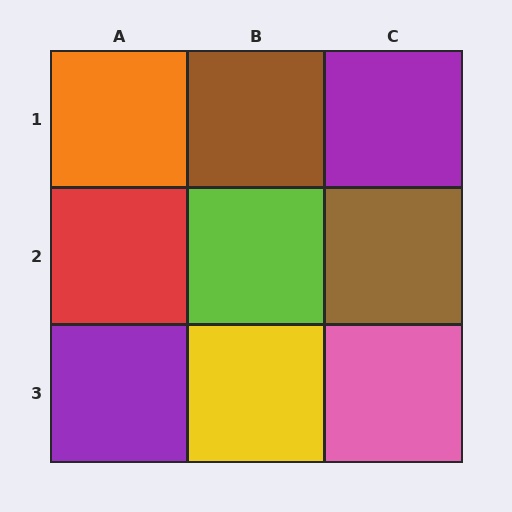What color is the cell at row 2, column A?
Red.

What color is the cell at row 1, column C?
Purple.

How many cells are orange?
1 cell is orange.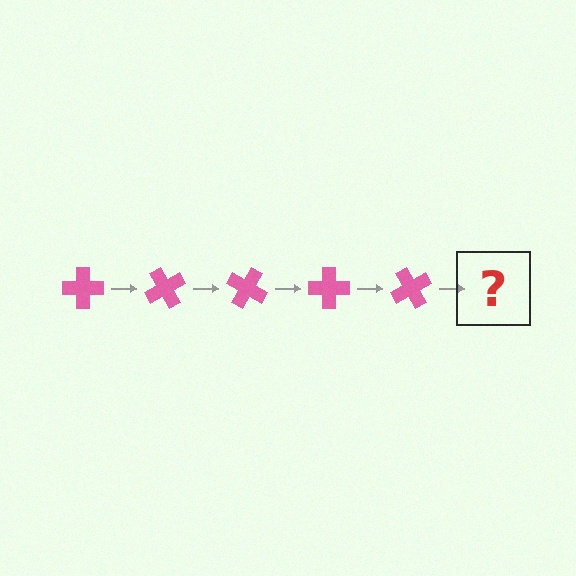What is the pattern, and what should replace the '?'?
The pattern is that the cross rotates 60 degrees each step. The '?' should be a pink cross rotated 300 degrees.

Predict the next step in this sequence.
The next step is a pink cross rotated 300 degrees.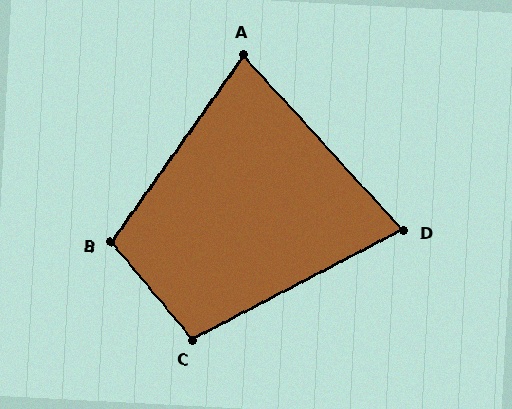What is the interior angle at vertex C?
Approximately 102 degrees (obtuse).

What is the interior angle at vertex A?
Approximately 78 degrees (acute).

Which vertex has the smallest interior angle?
D, at approximately 75 degrees.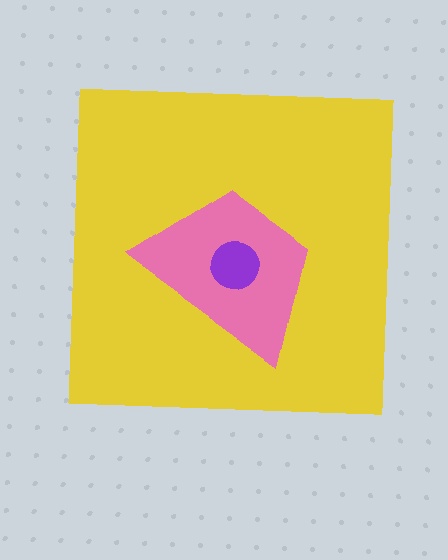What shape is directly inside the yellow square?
The pink trapezoid.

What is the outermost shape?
The yellow square.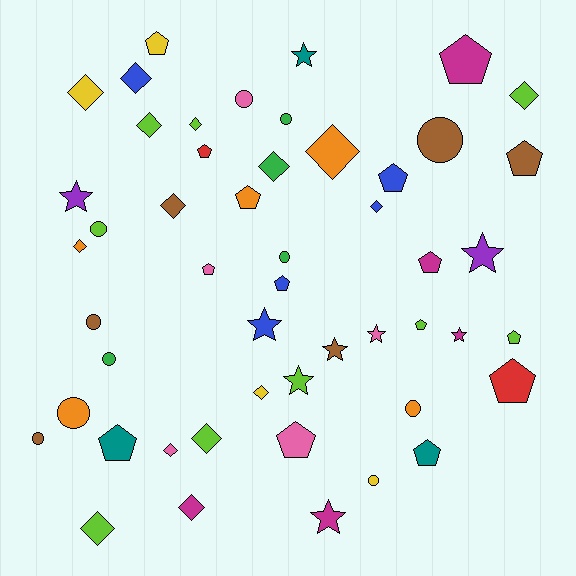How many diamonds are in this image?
There are 15 diamonds.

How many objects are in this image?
There are 50 objects.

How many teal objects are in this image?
There are 3 teal objects.